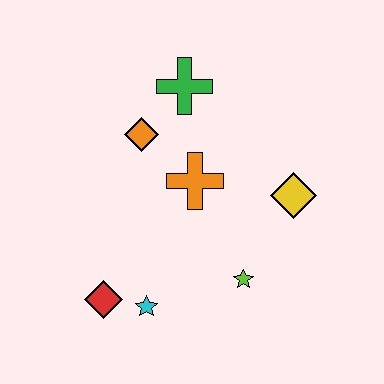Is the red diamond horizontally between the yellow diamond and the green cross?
No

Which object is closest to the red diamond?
The cyan star is closest to the red diamond.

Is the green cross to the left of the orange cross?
Yes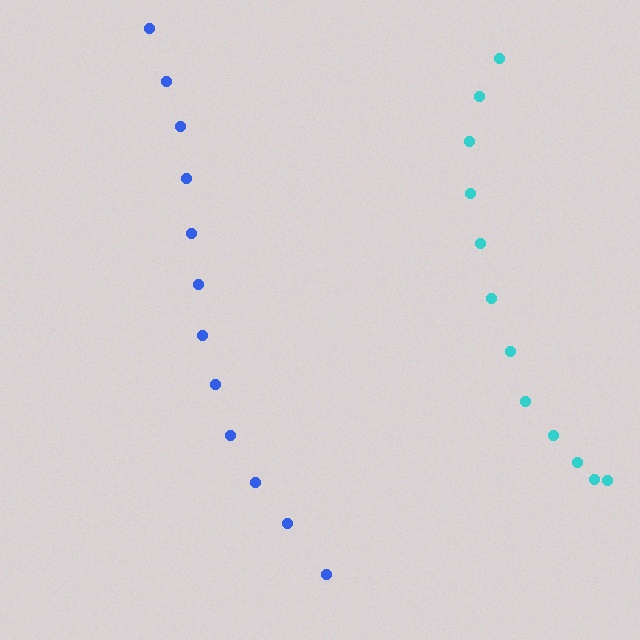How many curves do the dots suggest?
There are 2 distinct paths.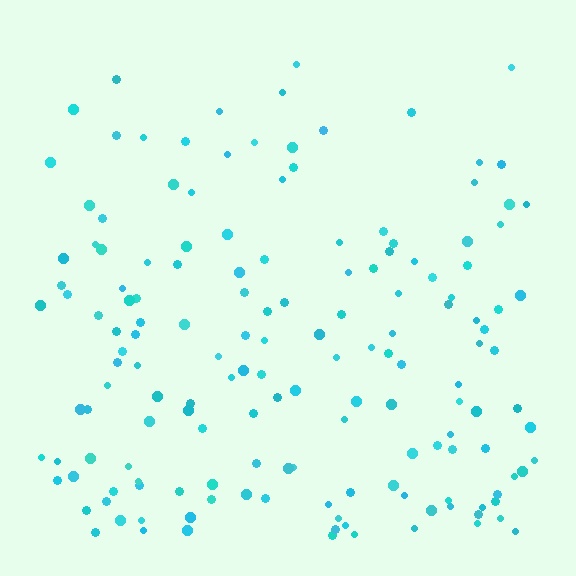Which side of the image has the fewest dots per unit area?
The top.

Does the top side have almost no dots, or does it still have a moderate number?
Still a moderate number, just noticeably fewer than the bottom.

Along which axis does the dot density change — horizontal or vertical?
Vertical.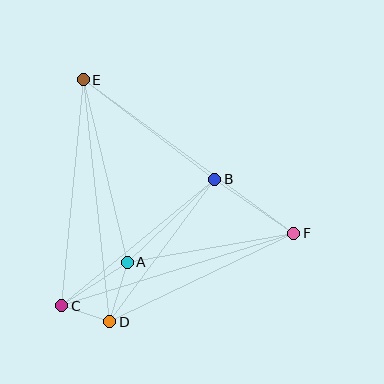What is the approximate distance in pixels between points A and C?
The distance between A and C is approximately 79 pixels.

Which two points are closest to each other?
Points C and D are closest to each other.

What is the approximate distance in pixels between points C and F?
The distance between C and F is approximately 243 pixels.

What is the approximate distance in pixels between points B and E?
The distance between B and E is approximately 165 pixels.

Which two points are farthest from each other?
Points E and F are farthest from each other.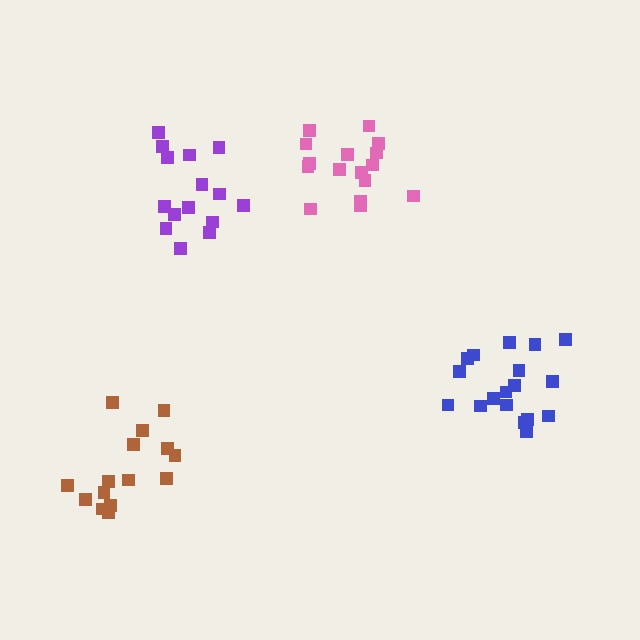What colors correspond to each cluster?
The clusters are colored: brown, blue, pink, purple.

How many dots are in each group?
Group 1: 15 dots, Group 2: 18 dots, Group 3: 16 dots, Group 4: 15 dots (64 total).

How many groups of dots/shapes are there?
There are 4 groups.